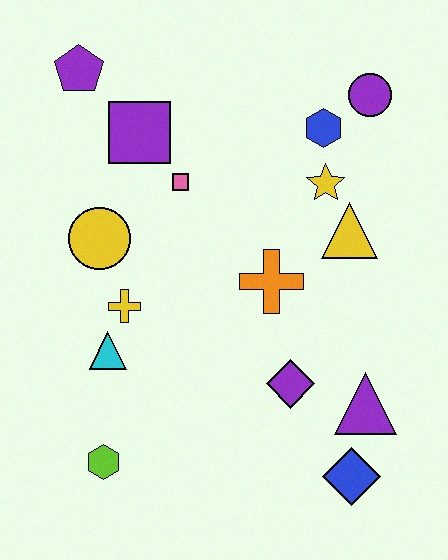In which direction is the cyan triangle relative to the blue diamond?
The cyan triangle is to the left of the blue diamond.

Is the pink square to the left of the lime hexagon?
No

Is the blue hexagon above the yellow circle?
Yes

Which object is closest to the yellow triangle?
The yellow star is closest to the yellow triangle.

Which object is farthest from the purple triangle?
The purple pentagon is farthest from the purple triangle.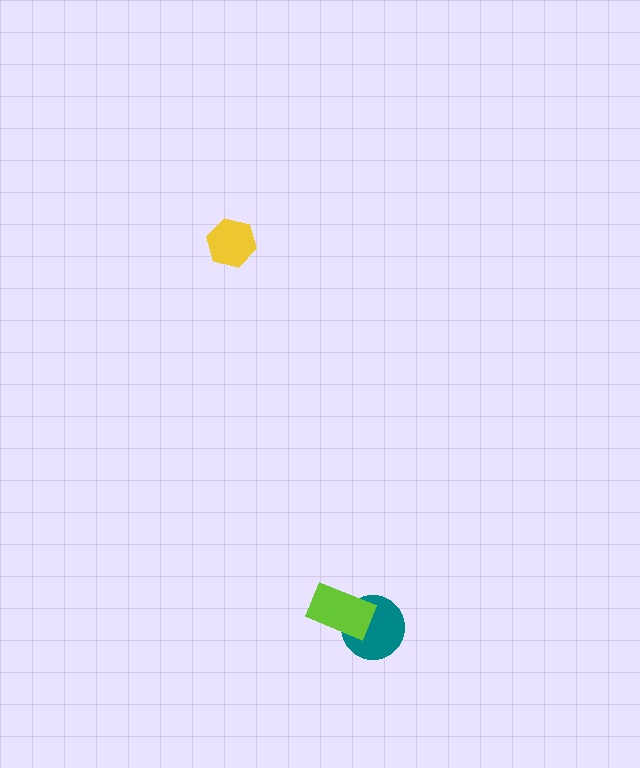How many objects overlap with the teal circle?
1 object overlaps with the teal circle.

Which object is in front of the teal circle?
The lime rectangle is in front of the teal circle.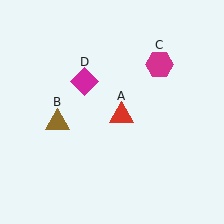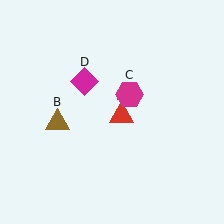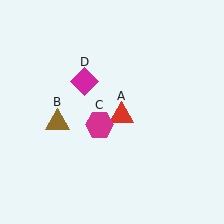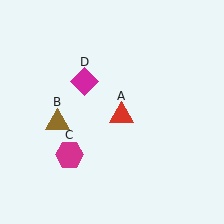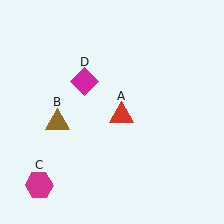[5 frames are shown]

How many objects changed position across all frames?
1 object changed position: magenta hexagon (object C).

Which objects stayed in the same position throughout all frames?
Red triangle (object A) and brown triangle (object B) and magenta diamond (object D) remained stationary.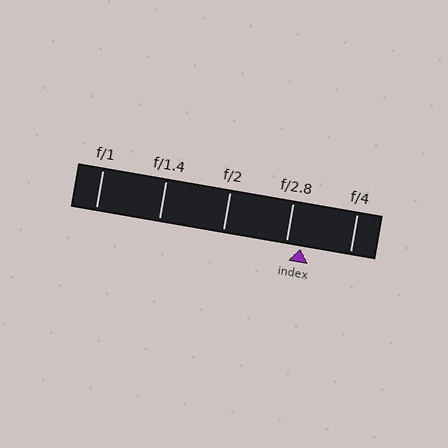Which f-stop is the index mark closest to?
The index mark is closest to f/2.8.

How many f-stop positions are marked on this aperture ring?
There are 5 f-stop positions marked.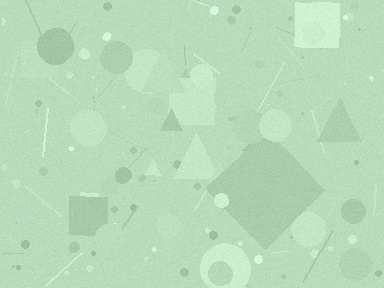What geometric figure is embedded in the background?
A diamond is embedded in the background.